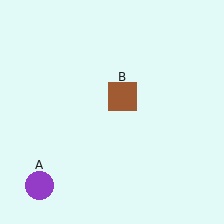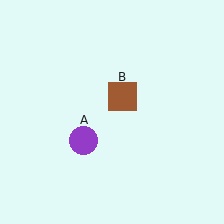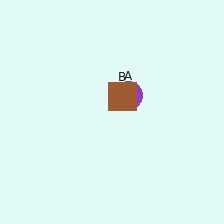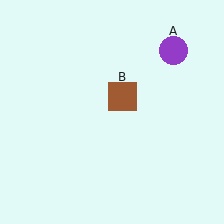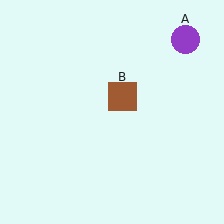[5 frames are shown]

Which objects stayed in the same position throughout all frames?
Brown square (object B) remained stationary.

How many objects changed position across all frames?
1 object changed position: purple circle (object A).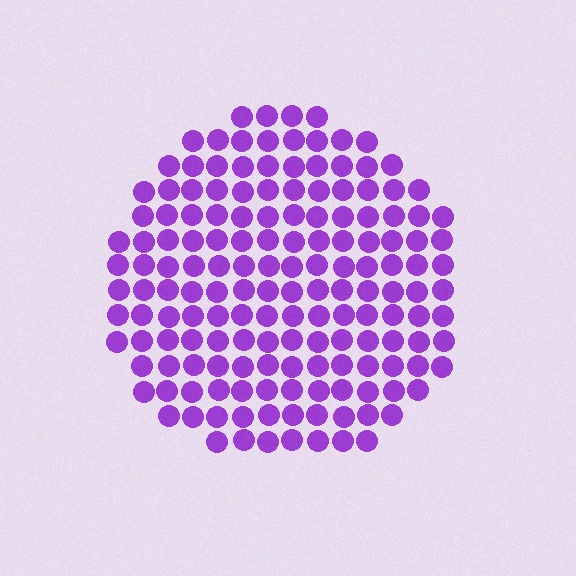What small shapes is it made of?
It is made of small circles.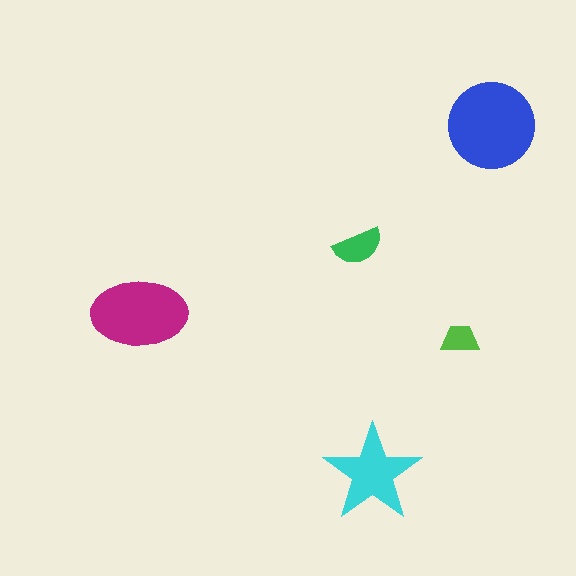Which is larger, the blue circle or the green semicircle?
The blue circle.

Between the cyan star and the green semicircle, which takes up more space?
The cyan star.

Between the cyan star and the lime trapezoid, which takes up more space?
The cyan star.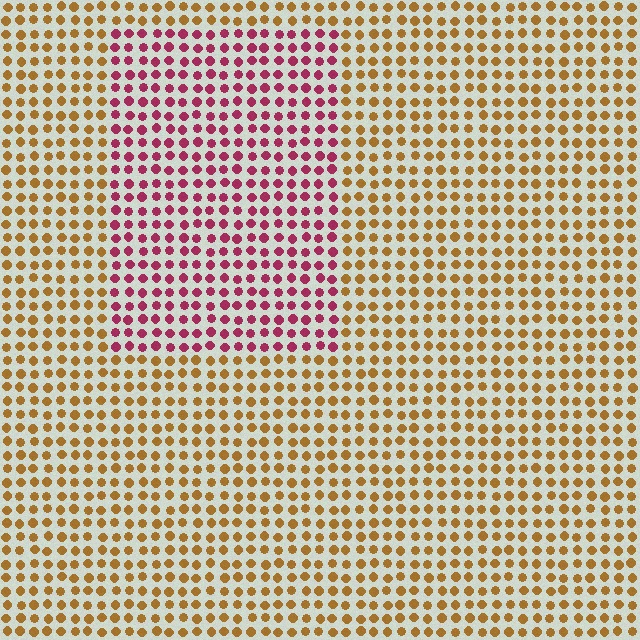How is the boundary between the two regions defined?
The boundary is defined purely by a slight shift in hue (about 60 degrees). Spacing, size, and orientation are identical on both sides.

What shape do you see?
I see a rectangle.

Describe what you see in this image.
The image is filled with small brown elements in a uniform arrangement. A rectangle-shaped region is visible where the elements are tinted to a slightly different hue, forming a subtle color boundary.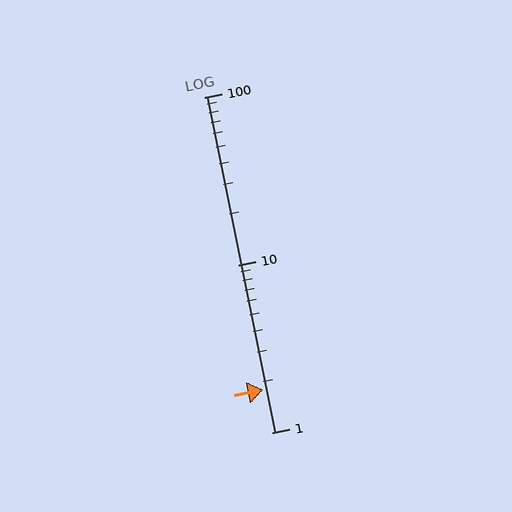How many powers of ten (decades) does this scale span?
The scale spans 2 decades, from 1 to 100.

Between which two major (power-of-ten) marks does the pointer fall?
The pointer is between 1 and 10.